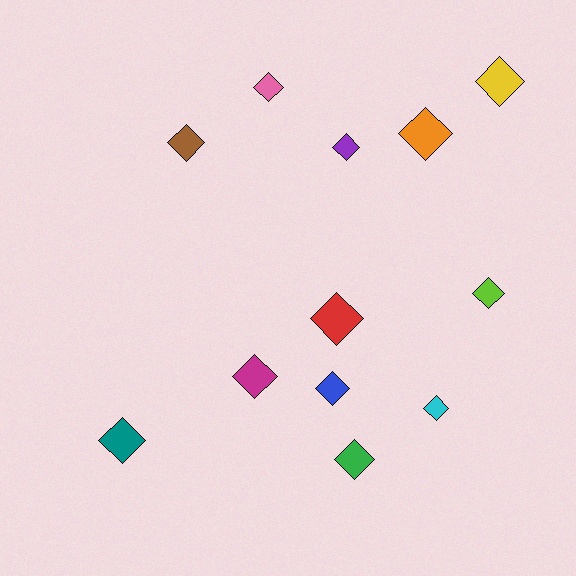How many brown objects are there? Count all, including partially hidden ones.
There is 1 brown object.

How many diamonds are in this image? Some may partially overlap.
There are 12 diamonds.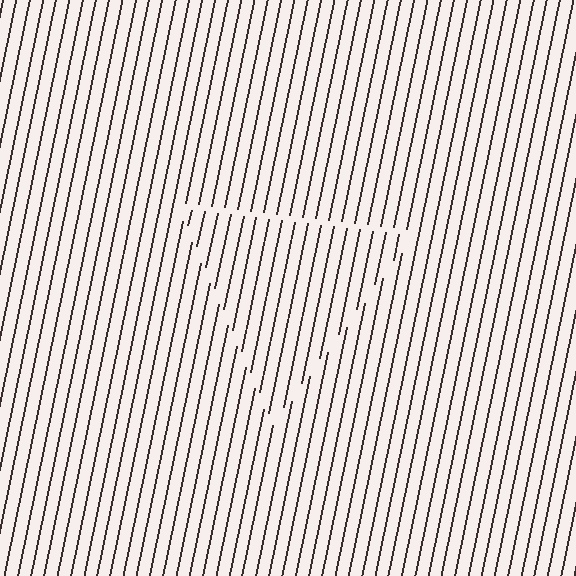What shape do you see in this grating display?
An illusory triangle. The interior of the shape contains the same grating, shifted by half a period — the contour is defined by the phase discontinuity where line-ends from the inner and outer gratings abut.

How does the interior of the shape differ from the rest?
The interior of the shape contains the same grating, shifted by half a period — the contour is defined by the phase discontinuity where line-ends from the inner and outer gratings abut.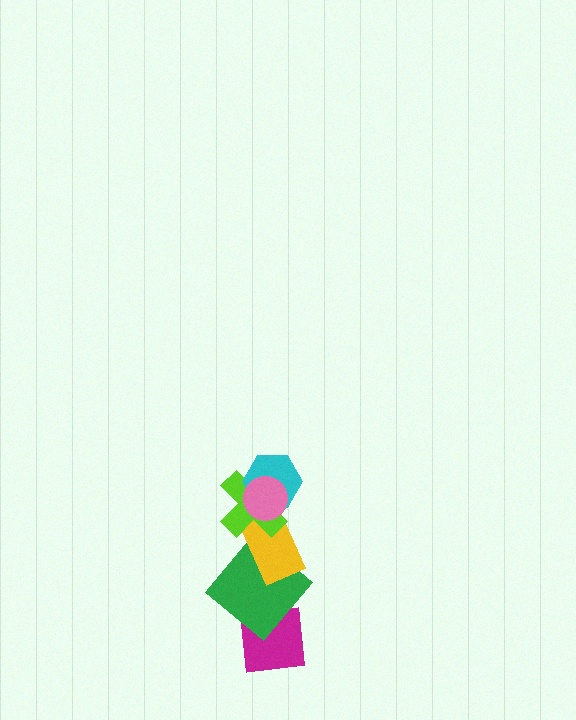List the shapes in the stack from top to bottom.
From top to bottom: the pink circle, the cyan hexagon, the lime cross, the yellow rectangle, the green diamond, the magenta square.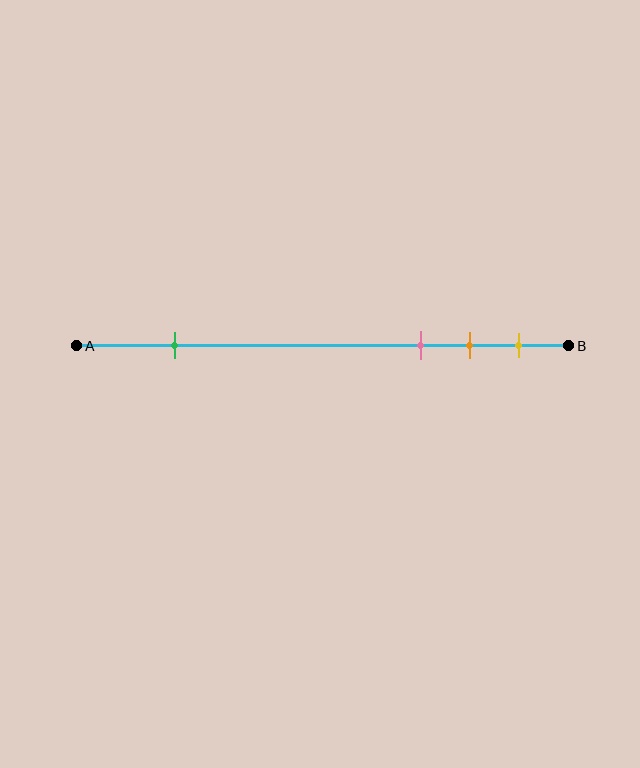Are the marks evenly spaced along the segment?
No, the marks are not evenly spaced.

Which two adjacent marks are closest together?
The orange and yellow marks are the closest adjacent pair.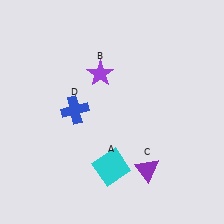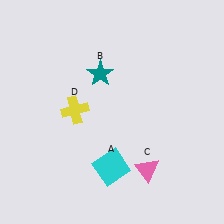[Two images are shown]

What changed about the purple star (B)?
In Image 1, B is purple. In Image 2, it changed to teal.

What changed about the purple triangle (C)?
In Image 1, C is purple. In Image 2, it changed to pink.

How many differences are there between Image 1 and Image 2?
There are 3 differences between the two images.